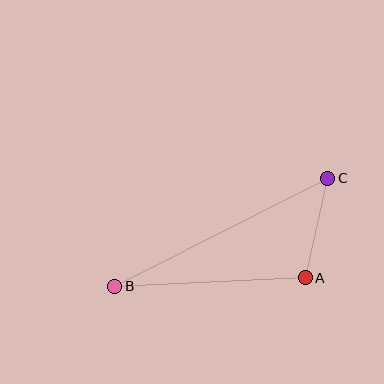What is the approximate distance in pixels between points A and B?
The distance between A and B is approximately 191 pixels.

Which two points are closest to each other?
Points A and C are closest to each other.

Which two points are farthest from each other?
Points B and C are farthest from each other.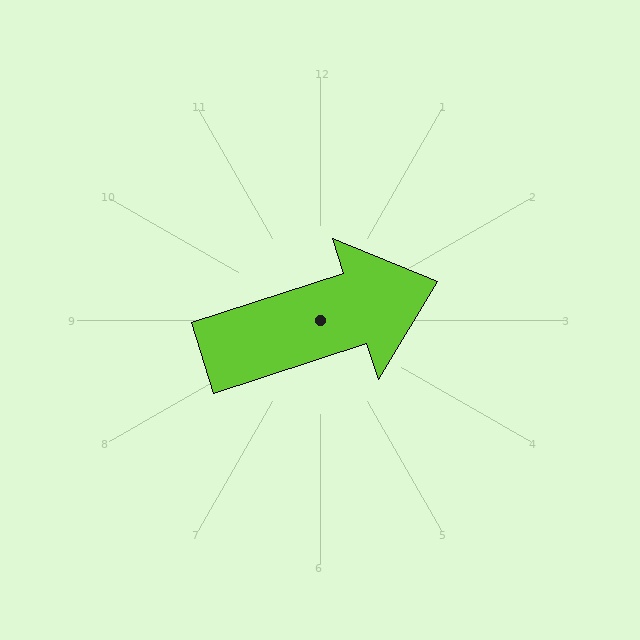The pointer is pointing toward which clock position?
Roughly 2 o'clock.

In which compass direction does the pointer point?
East.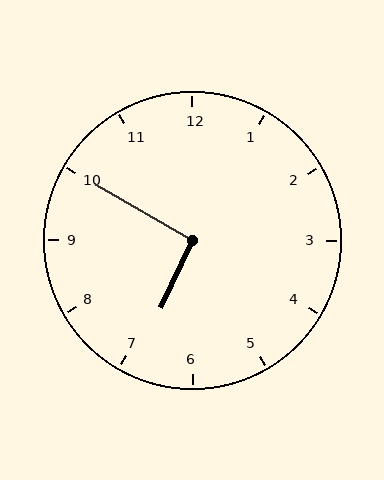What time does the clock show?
6:50.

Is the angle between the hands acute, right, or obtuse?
It is right.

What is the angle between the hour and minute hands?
Approximately 95 degrees.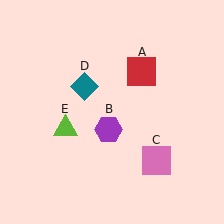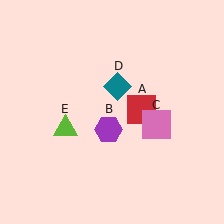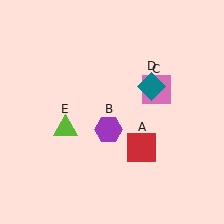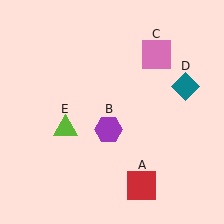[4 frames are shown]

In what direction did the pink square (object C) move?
The pink square (object C) moved up.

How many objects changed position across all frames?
3 objects changed position: red square (object A), pink square (object C), teal diamond (object D).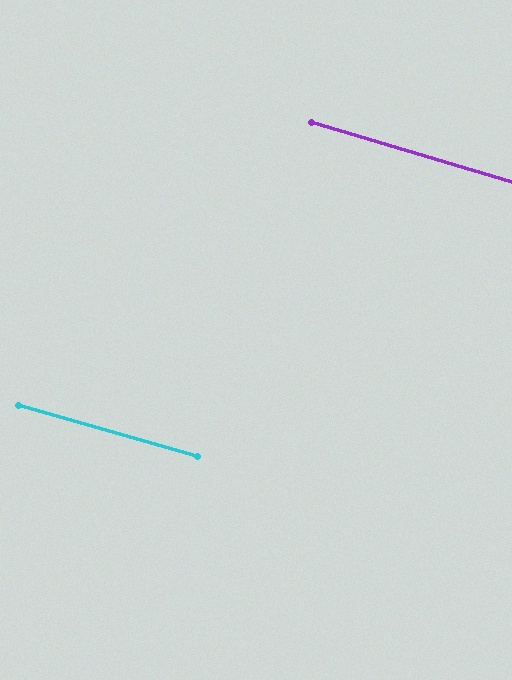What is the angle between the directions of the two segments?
Approximately 1 degree.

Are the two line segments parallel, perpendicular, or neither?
Parallel — their directions differ by only 0.6°.